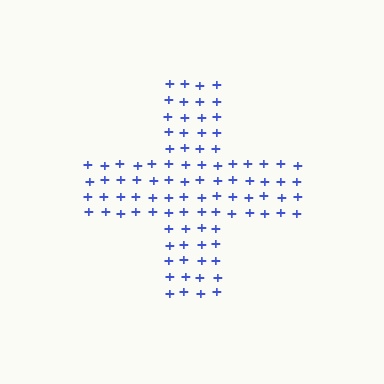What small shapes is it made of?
It is made of small plus signs.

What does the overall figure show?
The overall figure shows a cross.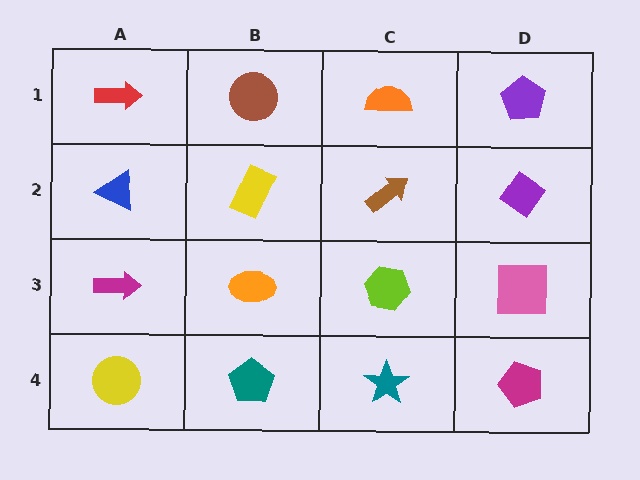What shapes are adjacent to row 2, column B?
A brown circle (row 1, column B), an orange ellipse (row 3, column B), a blue triangle (row 2, column A), a brown arrow (row 2, column C).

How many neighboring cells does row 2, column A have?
3.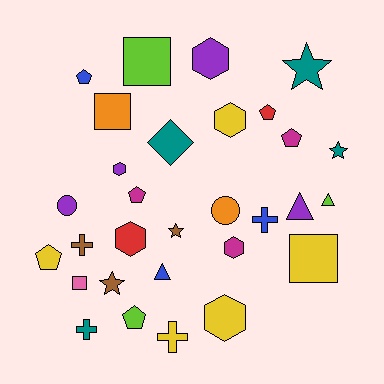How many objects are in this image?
There are 30 objects.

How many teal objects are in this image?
There are 4 teal objects.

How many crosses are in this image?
There are 4 crosses.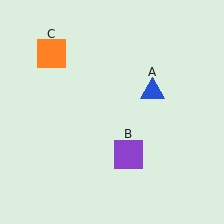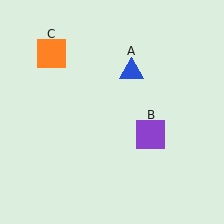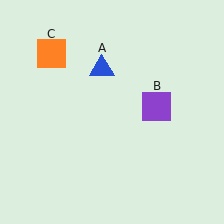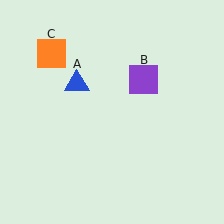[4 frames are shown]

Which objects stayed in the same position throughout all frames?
Orange square (object C) remained stationary.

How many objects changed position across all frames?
2 objects changed position: blue triangle (object A), purple square (object B).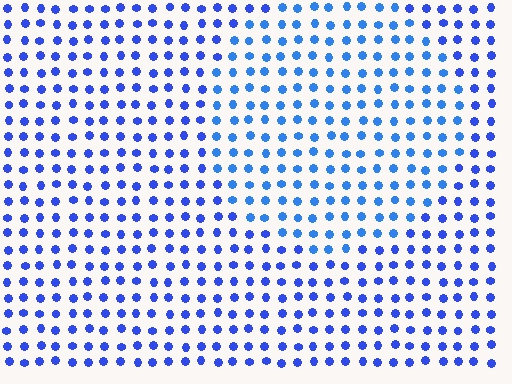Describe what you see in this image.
The image is filled with small blue elements in a uniform arrangement. A circle-shaped region is visible where the elements are tinted to a slightly different hue, forming a subtle color boundary.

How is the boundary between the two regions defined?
The boundary is defined purely by a slight shift in hue (about 18 degrees). Spacing, size, and orientation are identical on both sides.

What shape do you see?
I see a circle.